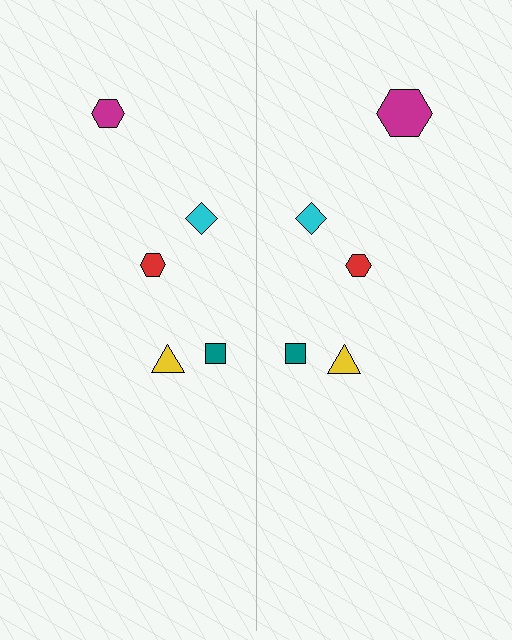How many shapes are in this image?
There are 10 shapes in this image.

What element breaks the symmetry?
The magenta hexagon on the right side has a different size than its mirror counterpart.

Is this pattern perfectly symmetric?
No, the pattern is not perfectly symmetric. The magenta hexagon on the right side has a different size than its mirror counterpart.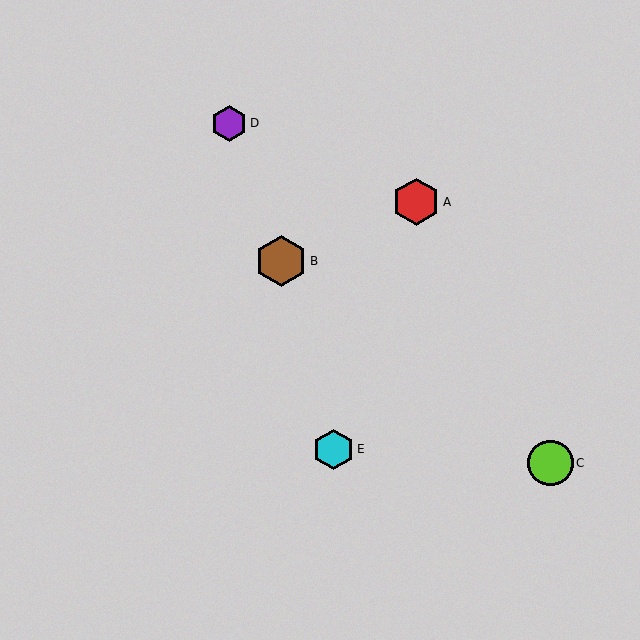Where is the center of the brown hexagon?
The center of the brown hexagon is at (281, 261).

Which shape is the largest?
The brown hexagon (labeled B) is the largest.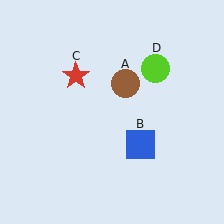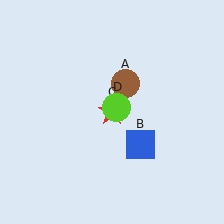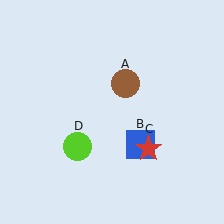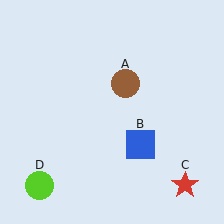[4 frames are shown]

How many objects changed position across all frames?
2 objects changed position: red star (object C), lime circle (object D).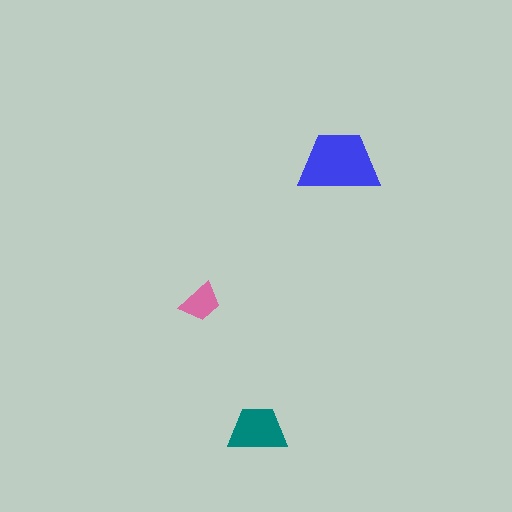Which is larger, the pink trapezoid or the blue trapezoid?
The blue one.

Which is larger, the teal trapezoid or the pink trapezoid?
The teal one.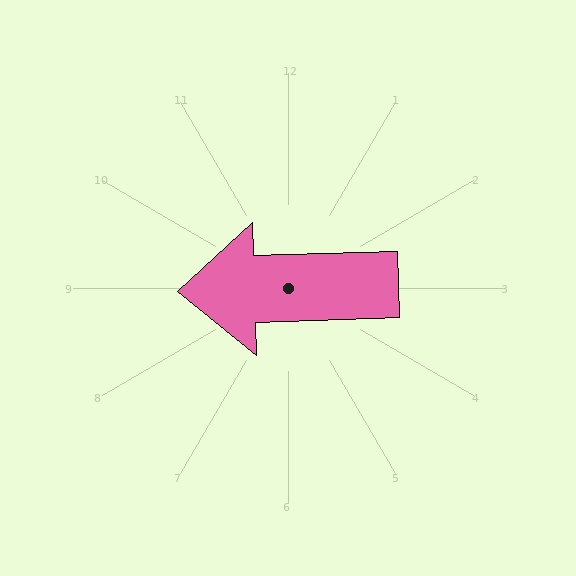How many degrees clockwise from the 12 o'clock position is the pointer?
Approximately 268 degrees.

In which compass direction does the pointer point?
West.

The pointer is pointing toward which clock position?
Roughly 9 o'clock.